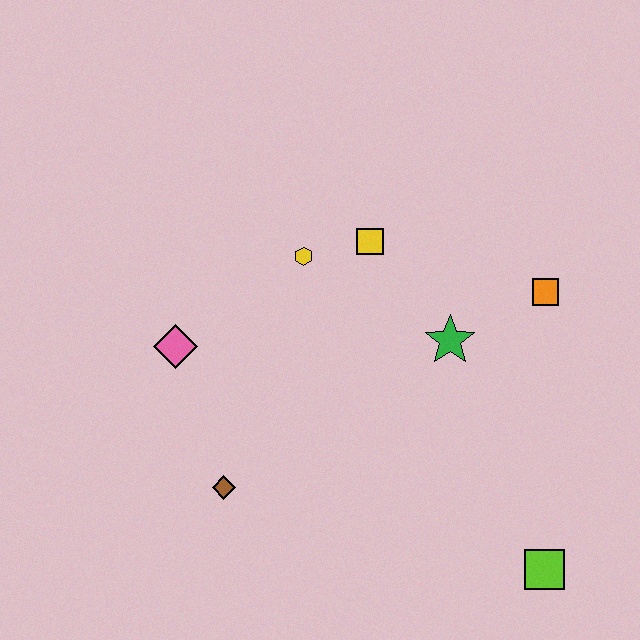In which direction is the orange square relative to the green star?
The orange square is to the right of the green star.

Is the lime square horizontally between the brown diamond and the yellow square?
No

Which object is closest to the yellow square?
The yellow hexagon is closest to the yellow square.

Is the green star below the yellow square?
Yes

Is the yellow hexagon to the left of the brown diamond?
No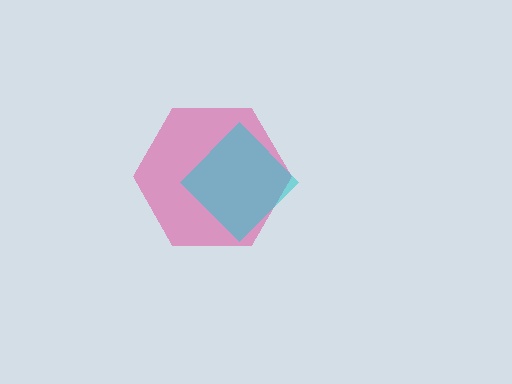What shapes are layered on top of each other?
The layered shapes are: a pink hexagon, a cyan diamond.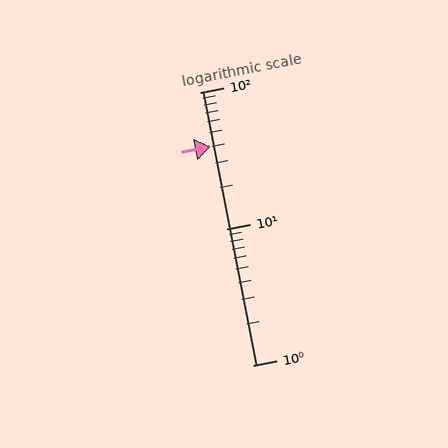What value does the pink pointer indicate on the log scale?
The pointer indicates approximately 40.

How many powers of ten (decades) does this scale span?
The scale spans 2 decades, from 1 to 100.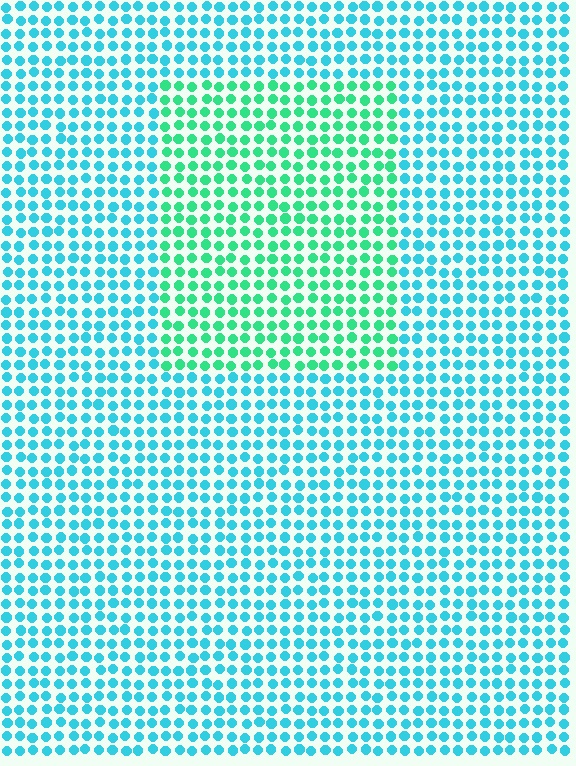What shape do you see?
I see a rectangle.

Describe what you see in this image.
The image is filled with small cyan elements in a uniform arrangement. A rectangle-shaped region is visible where the elements are tinted to a slightly different hue, forming a subtle color boundary.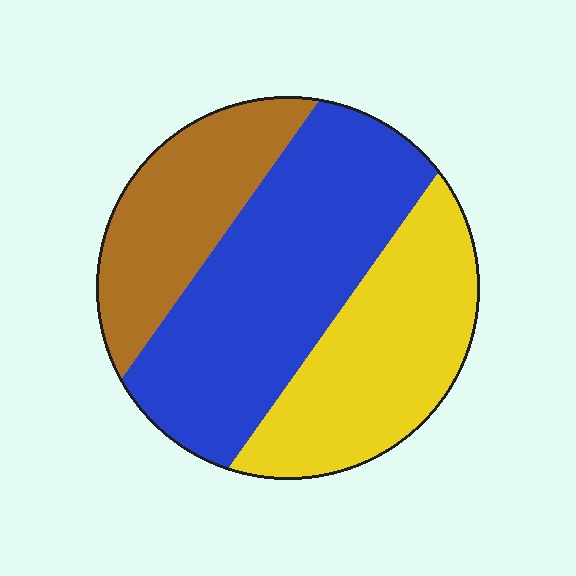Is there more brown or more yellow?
Yellow.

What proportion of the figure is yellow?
Yellow takes up between a sixth and a third of the figure.